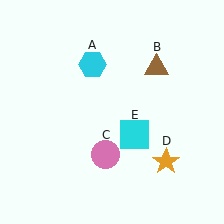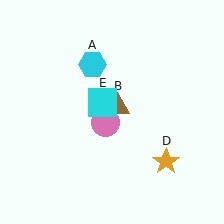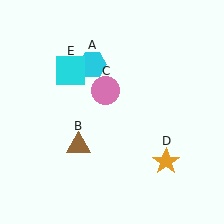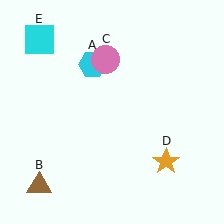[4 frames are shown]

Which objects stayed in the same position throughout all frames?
Cyan hexagon (object A) and orange star (object D) remained stationary.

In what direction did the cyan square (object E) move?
The cyan square (object E) moved up and to the left.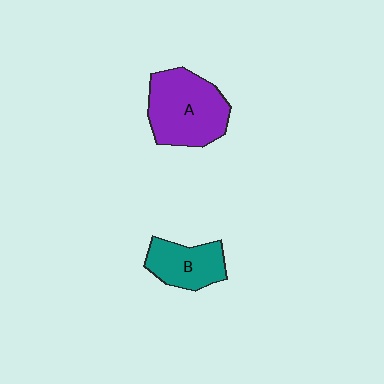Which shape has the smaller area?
Shape B (teal).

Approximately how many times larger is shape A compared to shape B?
Approximately 1.6 times.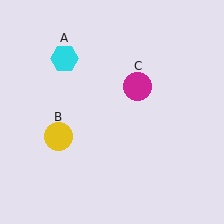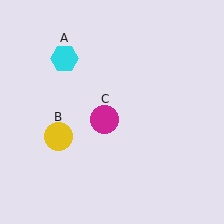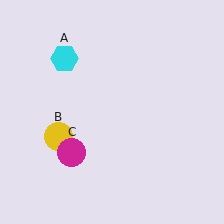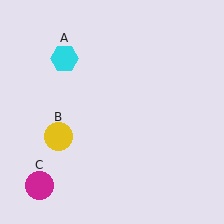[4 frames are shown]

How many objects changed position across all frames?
1 object changed position: magenta circle (object C).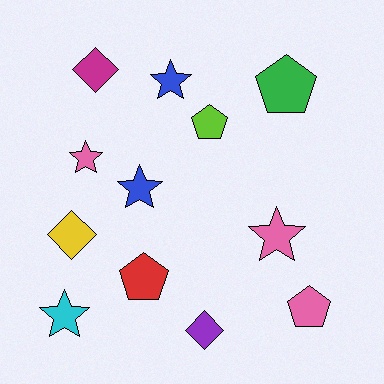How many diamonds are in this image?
There are 3 diamonds.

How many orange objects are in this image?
There are no orange objects.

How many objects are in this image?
There are 12 objects.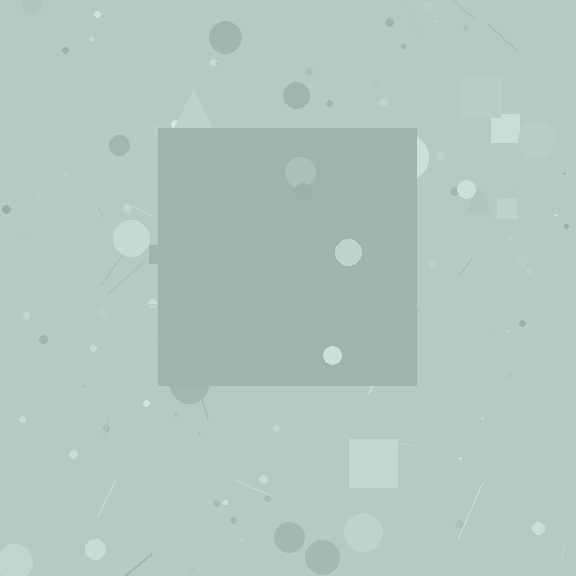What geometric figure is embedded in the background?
A square is embedded in the background.